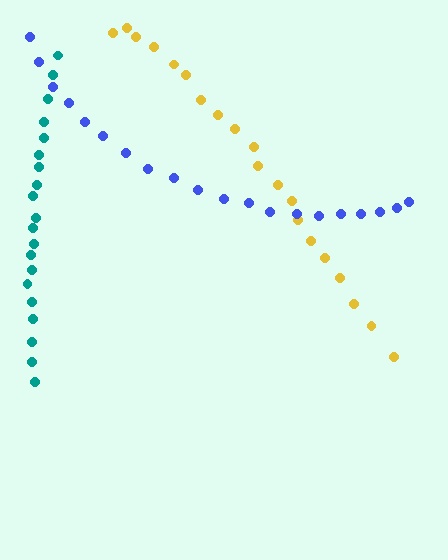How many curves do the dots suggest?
There are 3 distinct paths.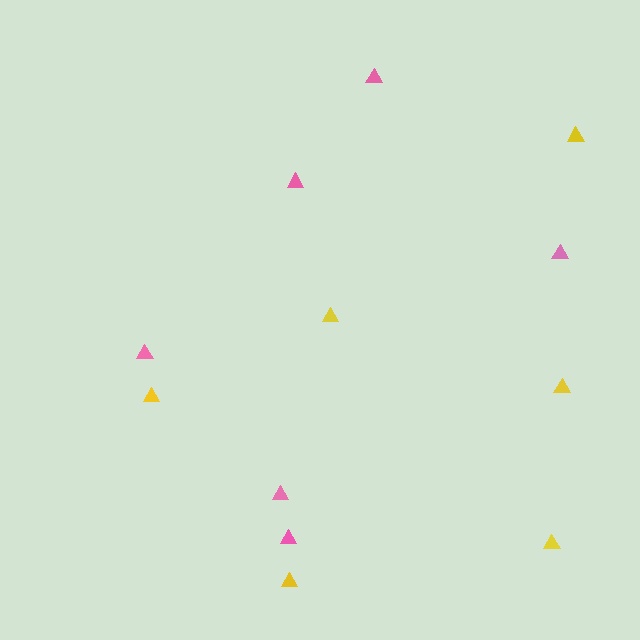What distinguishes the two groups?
There are 2 groups: one group of pink triangles (6) and one group of yellow triangles (6).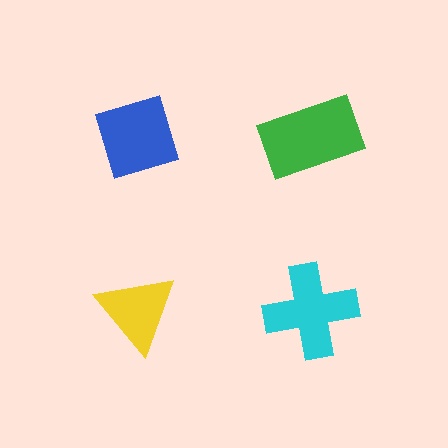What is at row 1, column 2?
A green rectangle.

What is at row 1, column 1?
A blue diamond.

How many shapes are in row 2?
2 shapes.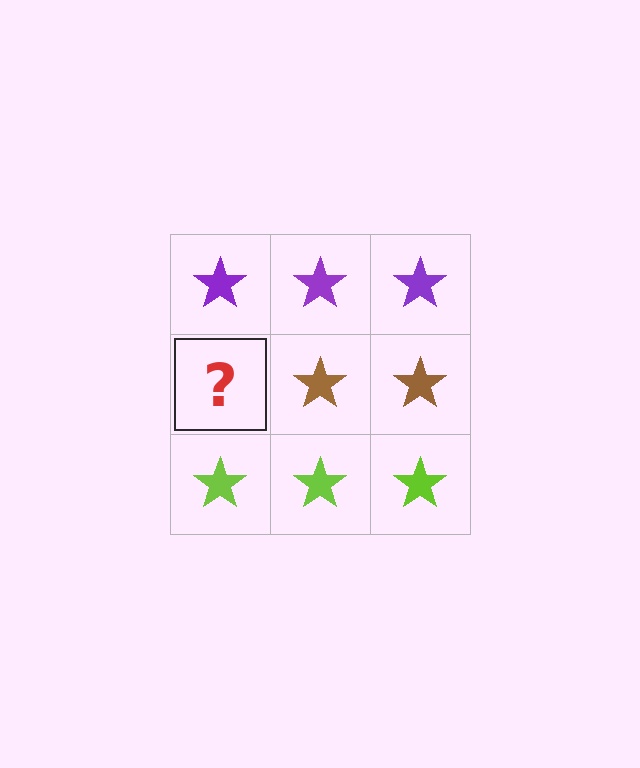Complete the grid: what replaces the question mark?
The question mark should be replaced with a brown star.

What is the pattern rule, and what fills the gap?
The rule is that each row has a consistent color. The gap should be filled with a brown star.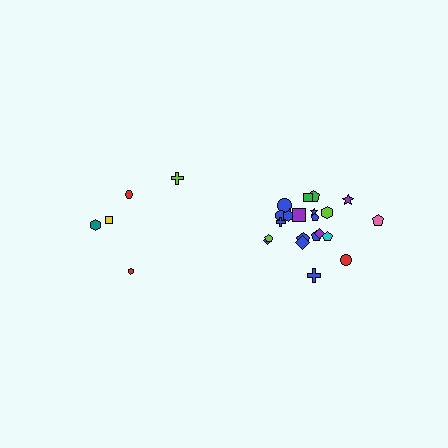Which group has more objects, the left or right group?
The right group.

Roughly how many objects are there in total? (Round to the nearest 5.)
Roughly 25 objects in total.